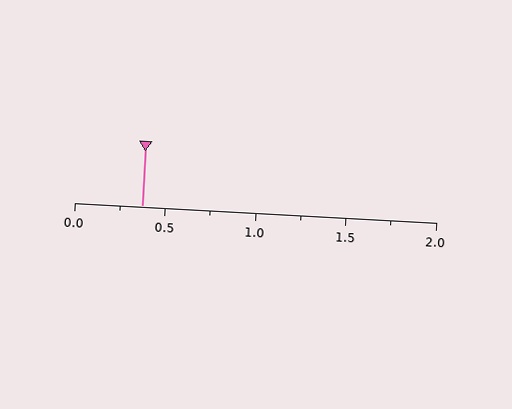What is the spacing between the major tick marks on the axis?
The major ticks are spaced 0.5 apart.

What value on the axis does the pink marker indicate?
The marker indicates approximately 0.38.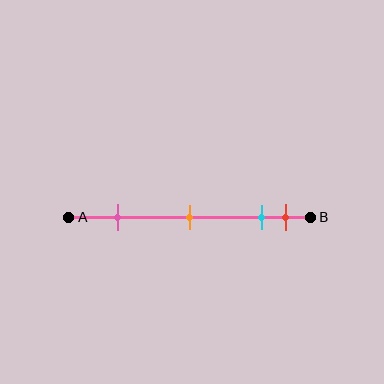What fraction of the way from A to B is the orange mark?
The orange mark is approximately 50% (0.5) of the way from A to B.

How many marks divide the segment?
There are 4 marks dividing the segment.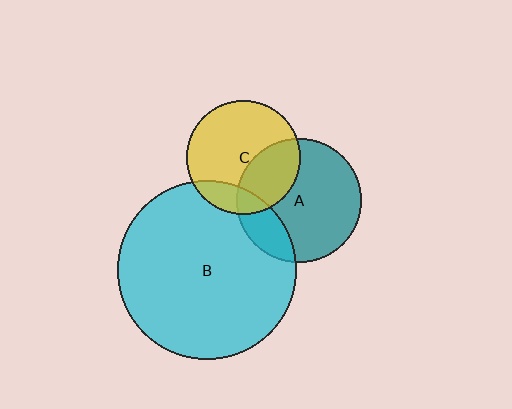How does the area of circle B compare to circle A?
Approximately 2.1 times.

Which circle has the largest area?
Circle B (cyan).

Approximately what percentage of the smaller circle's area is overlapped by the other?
Approximately 30%.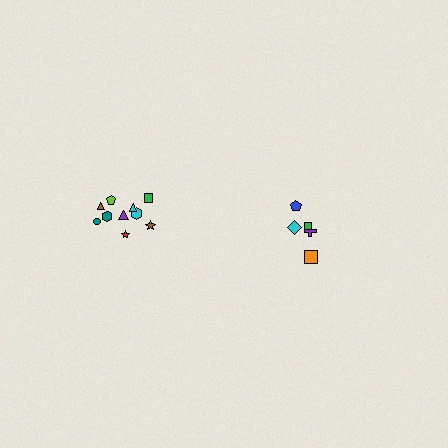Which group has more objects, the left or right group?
The left group.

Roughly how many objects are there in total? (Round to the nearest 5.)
Roughly 15 objects in total.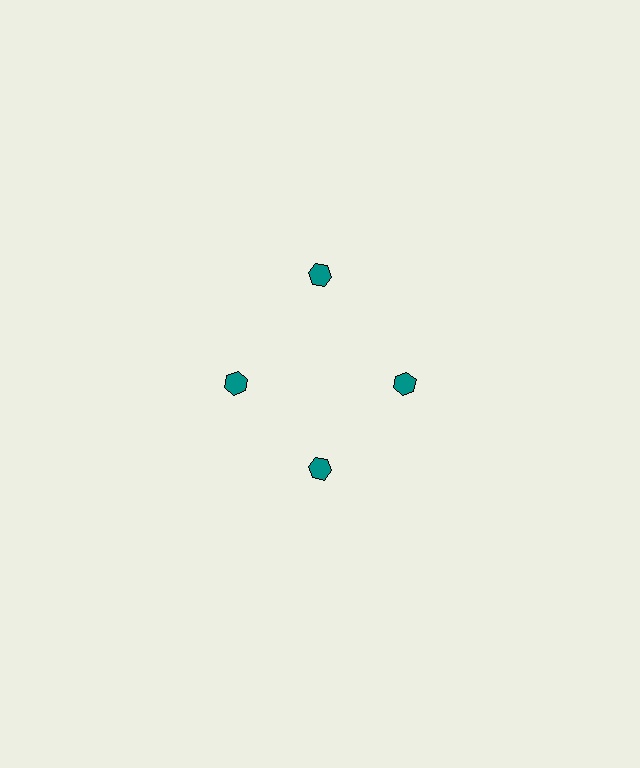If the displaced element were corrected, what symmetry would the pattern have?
It would have 4-fold rotational symmetry — the pattern would map onto itself every 90 degrees.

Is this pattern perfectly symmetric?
No. The 4 teal hexagons are arranged in a ring, but one element near the 12 o'clock position is pushed outward from the center, breaking the 4-fold rotational symmetry.